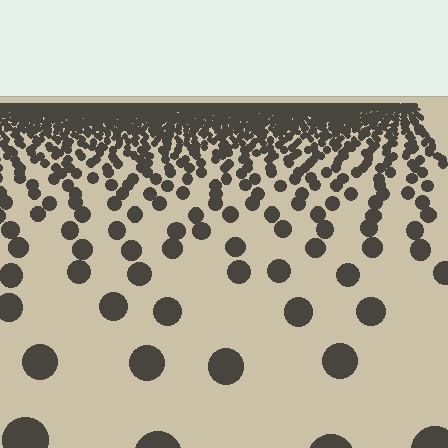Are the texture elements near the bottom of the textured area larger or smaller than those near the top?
Larger. Near the bottom, elements are closer to the viewer and appear at a bigger on-screen size.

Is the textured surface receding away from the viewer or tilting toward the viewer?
The surface is receding away from the viewer. Texture elements get smaller and denser toward the top.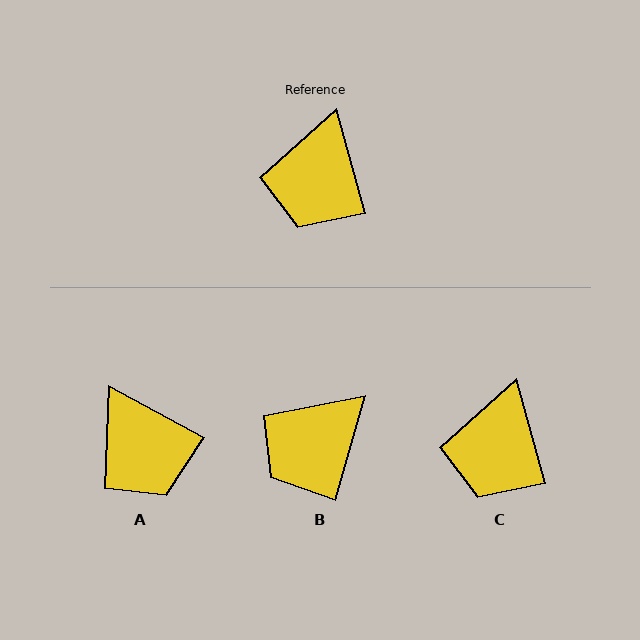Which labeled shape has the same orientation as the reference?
C.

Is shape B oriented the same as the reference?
No, it is off by about 31 degrees.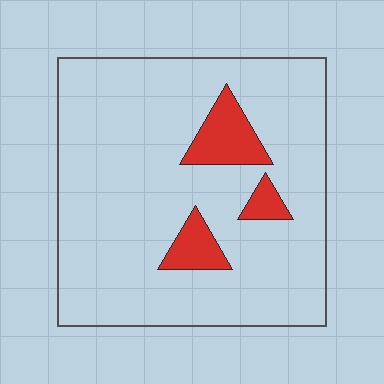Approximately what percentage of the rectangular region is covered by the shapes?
Approximately 10%.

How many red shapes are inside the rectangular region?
3.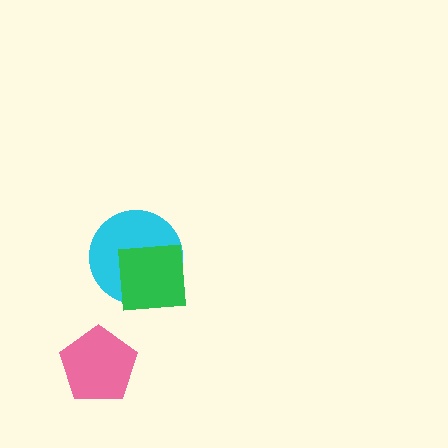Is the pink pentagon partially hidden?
No, no other shape covers it.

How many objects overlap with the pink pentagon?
0 objects overlap with the pink pentagon.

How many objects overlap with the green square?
1 object overlaps with the green square.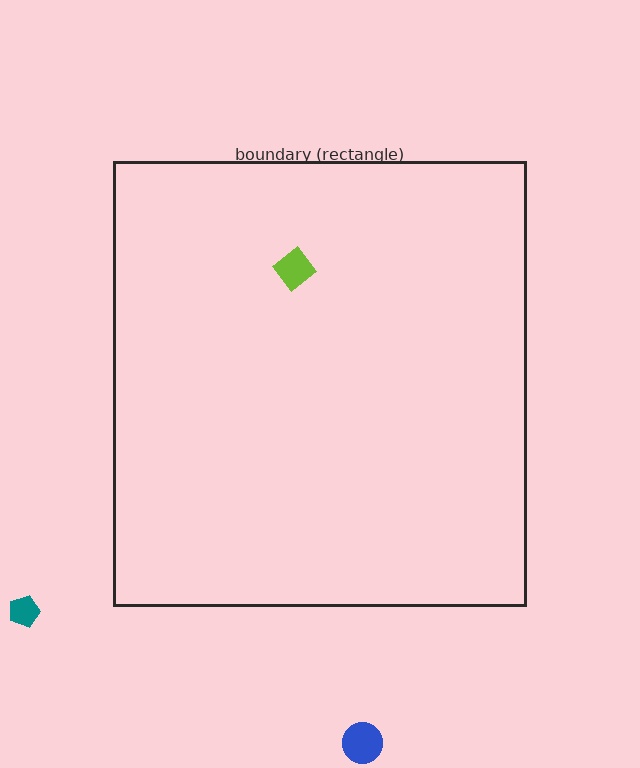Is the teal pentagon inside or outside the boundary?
Outside.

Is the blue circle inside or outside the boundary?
Outside.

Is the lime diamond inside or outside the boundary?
Inside.